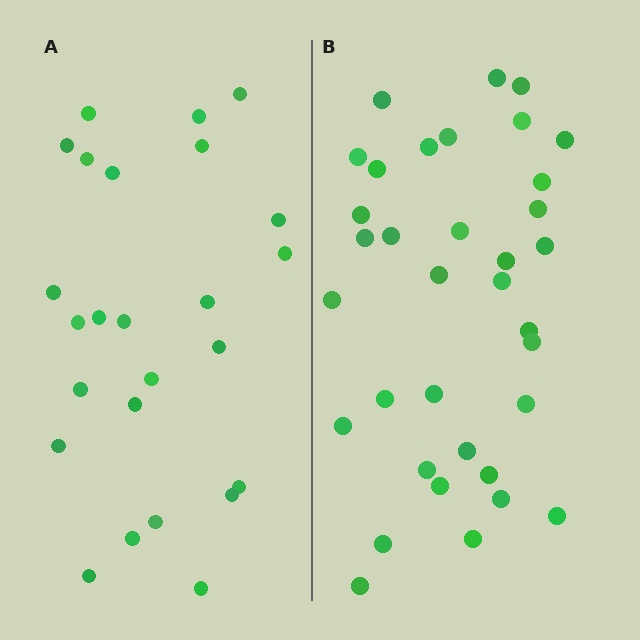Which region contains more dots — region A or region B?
Region B (the right region) has more dots.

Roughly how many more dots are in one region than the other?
Region B has roughly 10 or so more dots than region A.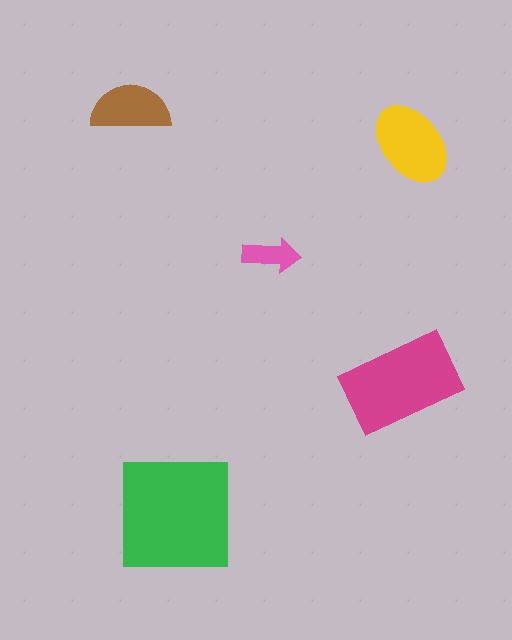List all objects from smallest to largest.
The pink arrow, the brown semicircle, the yellow ellipse, the magenta rectangle, the green square.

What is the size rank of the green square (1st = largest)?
1st.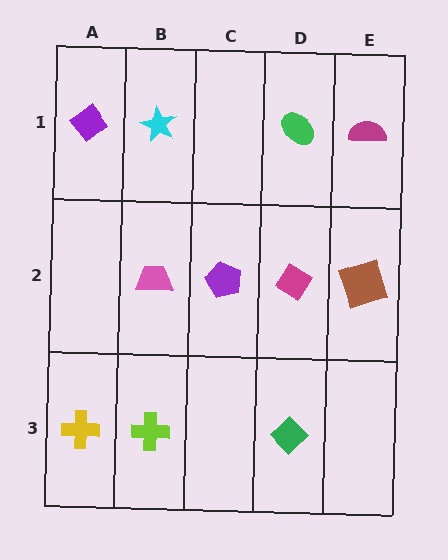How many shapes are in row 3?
3 shapes.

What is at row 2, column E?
A brown square.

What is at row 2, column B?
A pink trapezoid.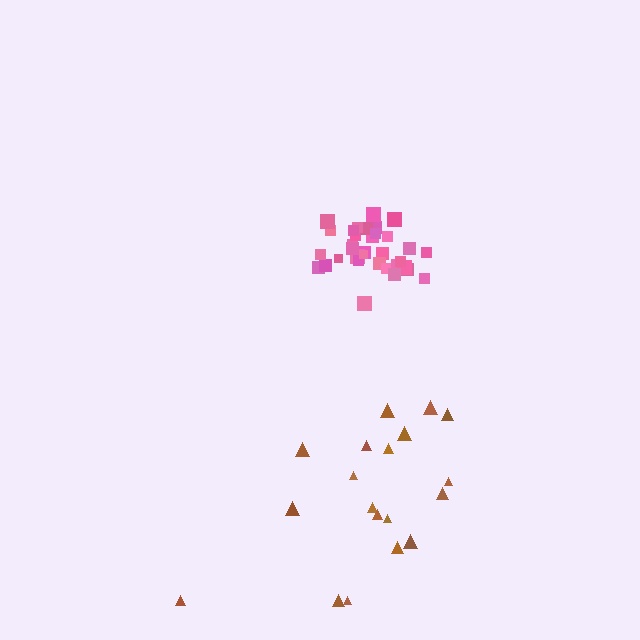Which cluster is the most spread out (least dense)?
Brown.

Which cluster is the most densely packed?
Pink.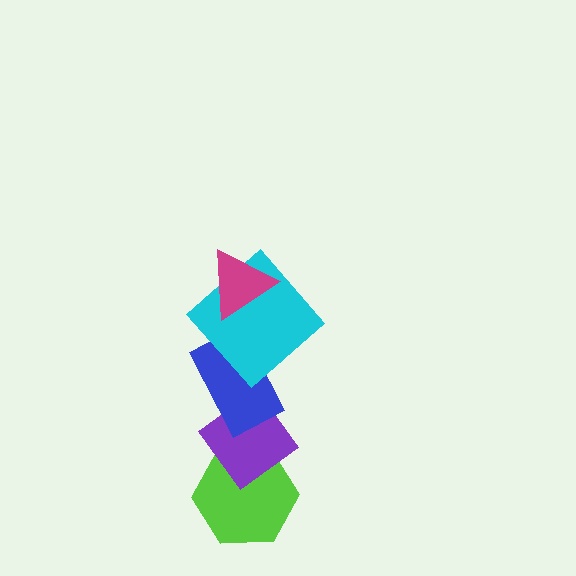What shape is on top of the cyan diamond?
The magenta triangle is on top of the cyan diamond.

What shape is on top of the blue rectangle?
The cyan diamond is on top of the blue rectangle.